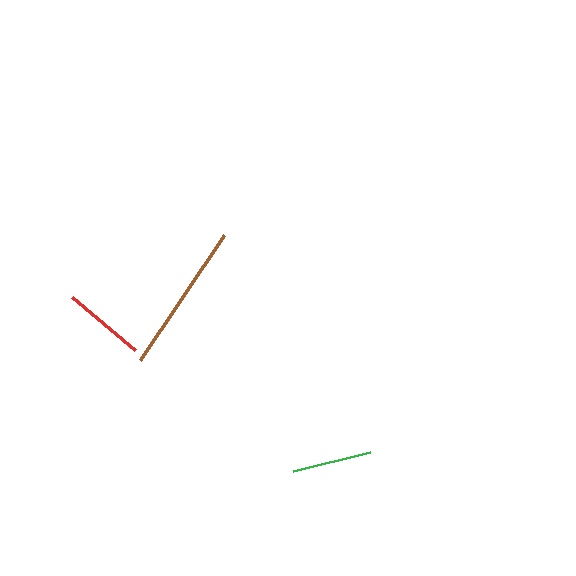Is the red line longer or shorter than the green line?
The red line is longer than the green line.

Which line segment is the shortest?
The green line is the shortest at approximately 79 pixels.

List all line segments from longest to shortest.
From longest to shortest: brown, red, green.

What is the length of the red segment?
The red segment is approximately 82 pixels long.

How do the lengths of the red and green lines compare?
The red and green lines are approximately the same length.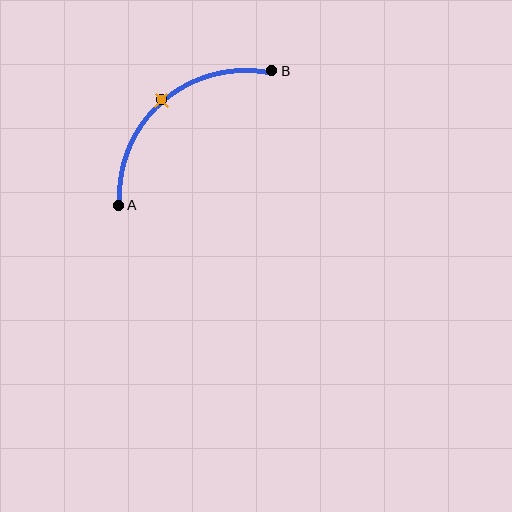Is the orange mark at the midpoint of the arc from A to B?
Yes. The orange mark lies on the arc at equal arc-length from both A and B — it is the arc midpoint.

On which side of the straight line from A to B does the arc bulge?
The arc bulges above and to the left of the straight line connecting A and B.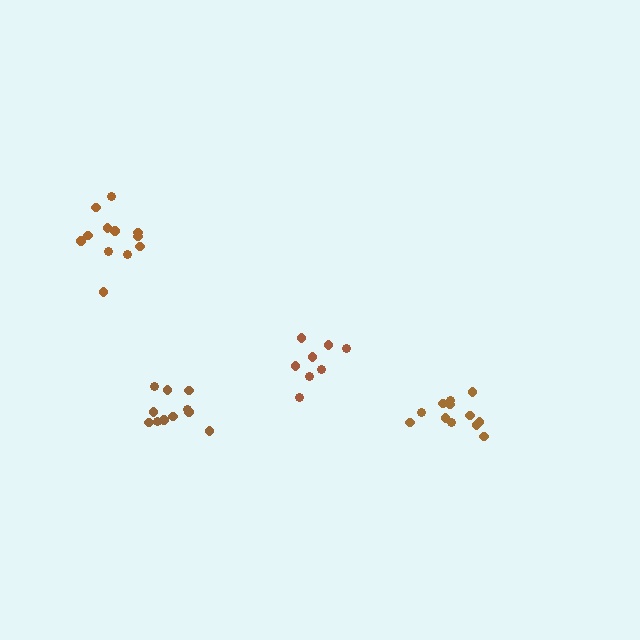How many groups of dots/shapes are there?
There are 4 groups.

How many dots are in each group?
Group 1: 12 dots, Group 2: 11 dots, Group 3: 8 dots, Group 4: 12 dots (43 total).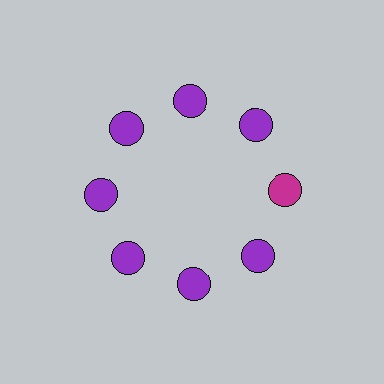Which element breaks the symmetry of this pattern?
The magenta circle at roughly the 3 o'clock position breaks the symmetry. All other shapes are purple circles.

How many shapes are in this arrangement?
There are 8 shapes arranged in a ring pattern.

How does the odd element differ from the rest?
It has a different color: magenta instead of purple.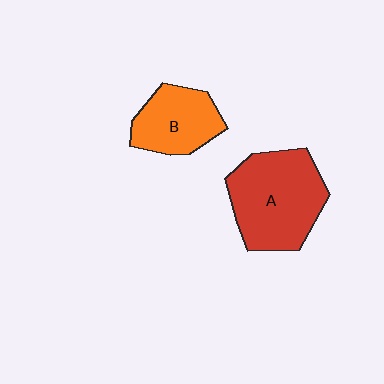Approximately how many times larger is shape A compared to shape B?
Approximately 1.6 times.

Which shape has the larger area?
Shape A (red).